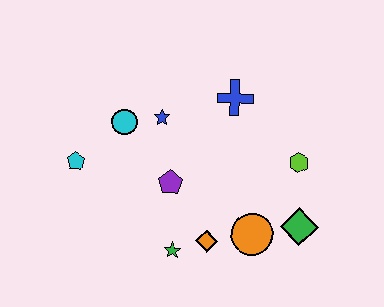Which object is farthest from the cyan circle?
The green diamond is farthest from the cyan circle.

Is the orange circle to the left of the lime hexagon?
Yes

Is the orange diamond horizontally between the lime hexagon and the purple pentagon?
Yes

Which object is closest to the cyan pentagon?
The cyan circle is closest to the cyan pentagon.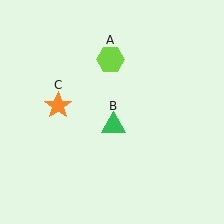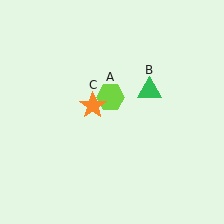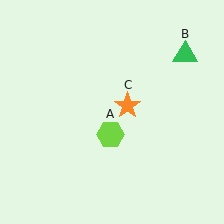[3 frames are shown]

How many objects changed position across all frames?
3 objects changed position: lime hexagon (object A), green triangle (object B), orange star (object C).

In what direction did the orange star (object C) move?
The orange star (object C) moved right.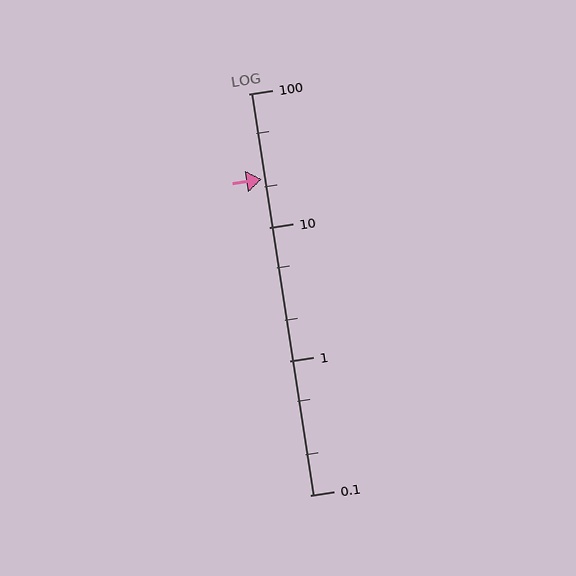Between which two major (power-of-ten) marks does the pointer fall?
The pointer is between 10 and 100.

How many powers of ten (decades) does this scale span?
The scale spans 3 decades, from 0.1 to 100.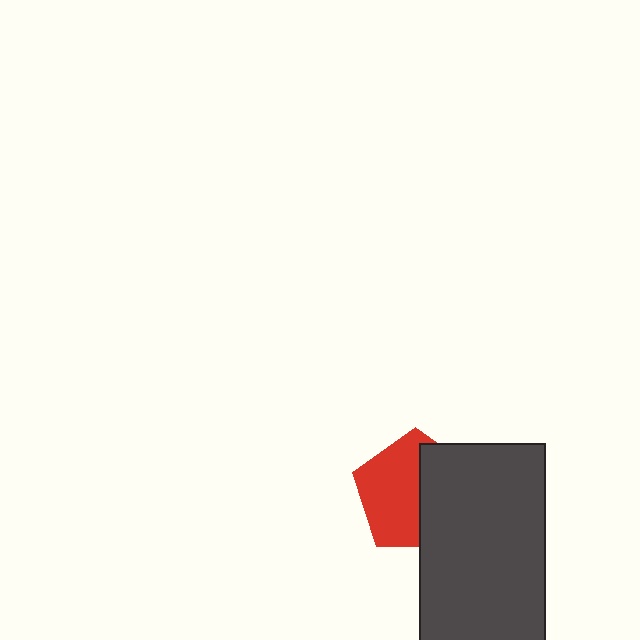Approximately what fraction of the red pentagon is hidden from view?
Roughly 44% of the red pentagon is hidden behind the dark gray rectangle.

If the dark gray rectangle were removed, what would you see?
You would see the complete red pentagon.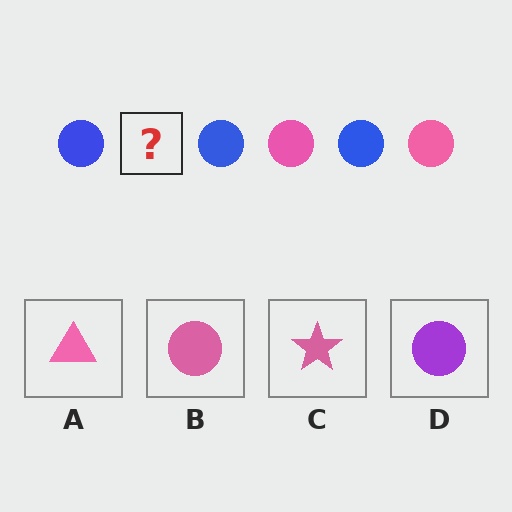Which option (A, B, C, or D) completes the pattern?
B.